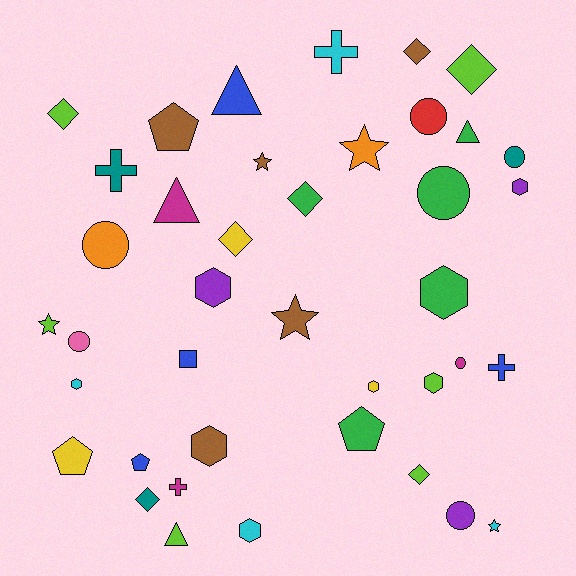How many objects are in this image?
There are 40 objects.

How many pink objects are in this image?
There is 1 pink object.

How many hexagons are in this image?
There are 8 hexagons.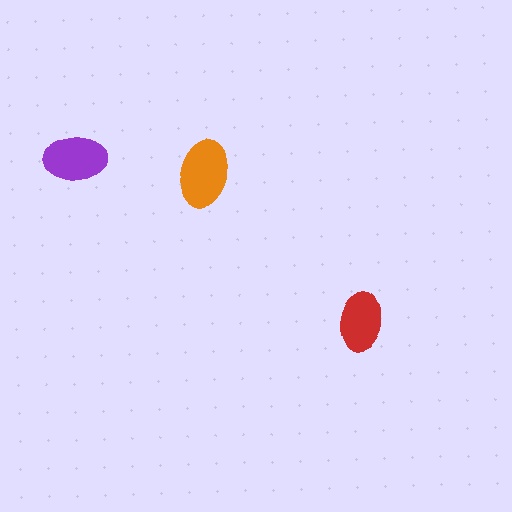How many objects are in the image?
There are 3 objects in the image.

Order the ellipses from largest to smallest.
the orange one, the purple one, the red one.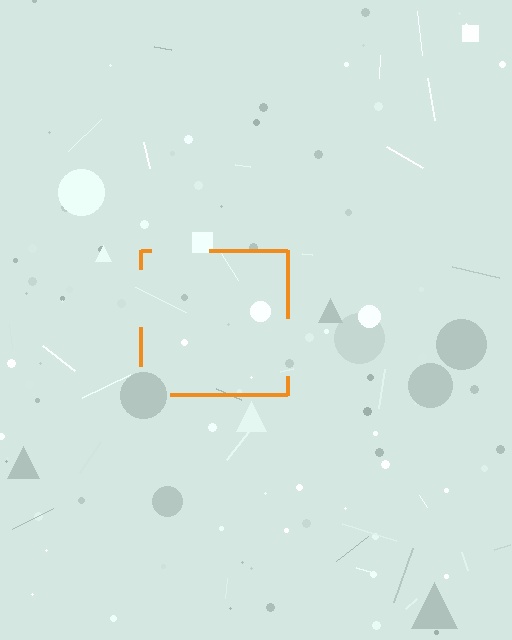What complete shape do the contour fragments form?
The contour fragments form a square.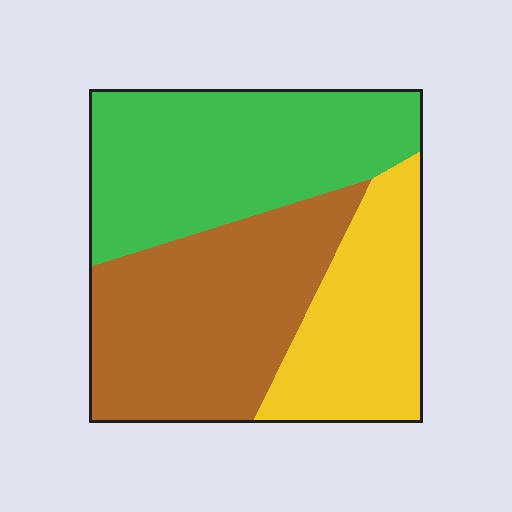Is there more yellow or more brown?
Brown.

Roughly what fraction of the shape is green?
Green takes up about three eighths (3/8) of the shape.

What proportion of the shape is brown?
Brown takes up between a quarter and a half of the shape.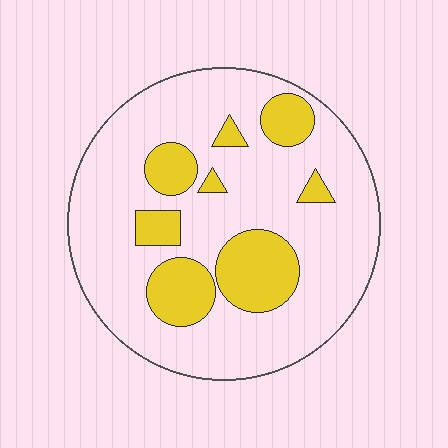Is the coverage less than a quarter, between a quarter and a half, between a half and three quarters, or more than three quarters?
Less than a quarter.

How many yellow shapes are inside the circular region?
8.